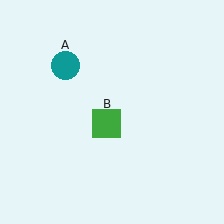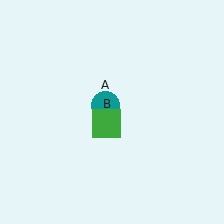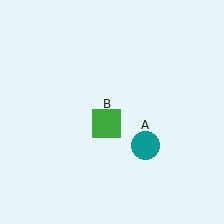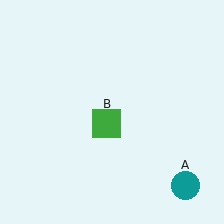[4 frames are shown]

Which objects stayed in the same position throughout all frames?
Green square (object B) remained stationary.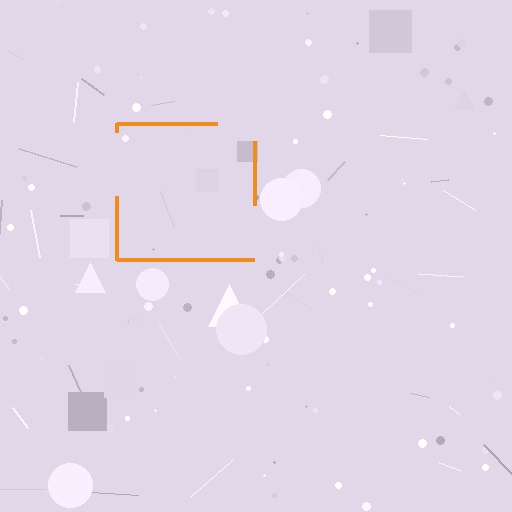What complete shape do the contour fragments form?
The contour fragments form a square.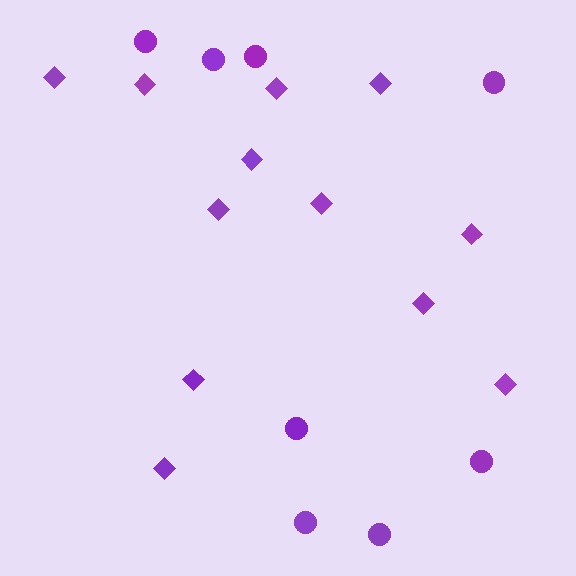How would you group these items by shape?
There are 2 groups: one group of circles (8) and one group of diamonds (12).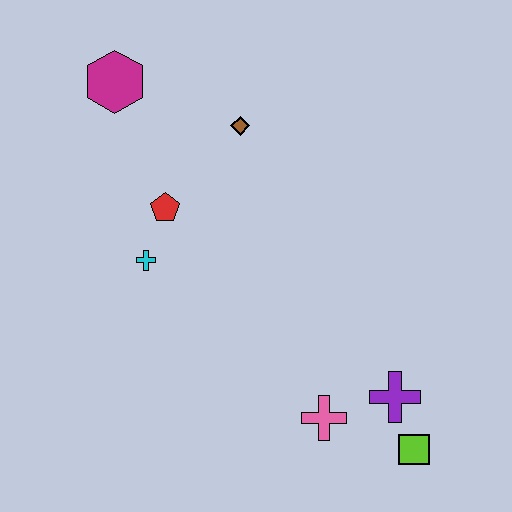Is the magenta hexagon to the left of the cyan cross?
Yes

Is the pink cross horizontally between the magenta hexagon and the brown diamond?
No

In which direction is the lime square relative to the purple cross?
The lime square is below the purple cross.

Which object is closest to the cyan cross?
The red pentagon is closest to the cyan cross.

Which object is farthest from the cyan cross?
The lime square is farthest from the cyan cross.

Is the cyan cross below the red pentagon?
Yes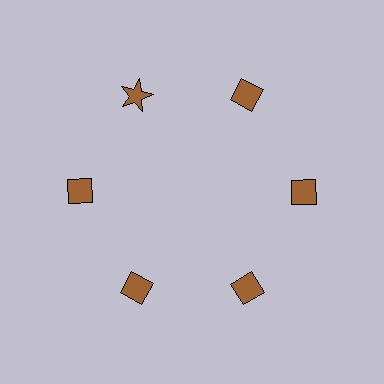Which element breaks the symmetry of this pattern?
The brown star at roughly the 11 o'clock position breaks the symmetry. All other shapes are brown diamonds.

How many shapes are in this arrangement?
There are 6 shapes arranged in a ring pattern.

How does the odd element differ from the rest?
It has a different shape: star instead of diamond.